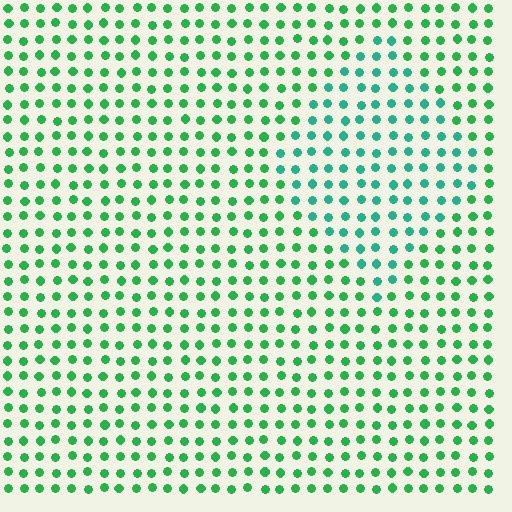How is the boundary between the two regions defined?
The boundary is defined purely by a slight shift in hue (about 27 degrees). Spacing, size, and orientation are identical on both sides.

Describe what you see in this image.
The image is filled with small green elements in a uniform arrangement. A diamond-shaped region is visible where the elements are tinted to a slightly different hue, forming a subtle color boundary.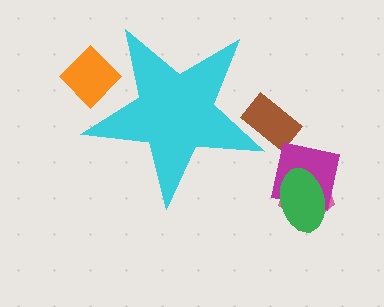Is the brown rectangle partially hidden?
Yes, the brown rectangle is partially hidden behind the cyan star.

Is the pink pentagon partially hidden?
No, the pink pentagon is fully visible.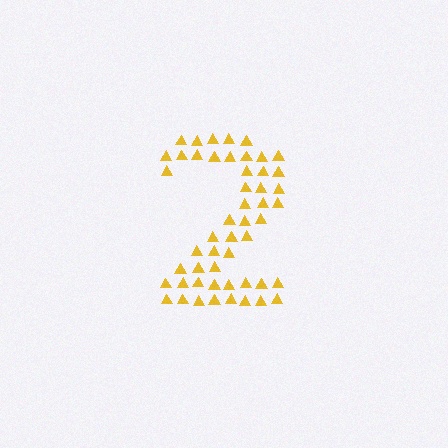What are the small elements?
The small elements are triangles.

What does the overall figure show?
The overall figure shows the digit 2.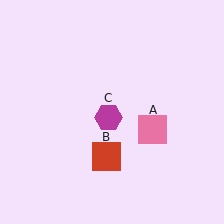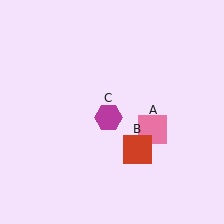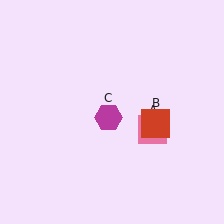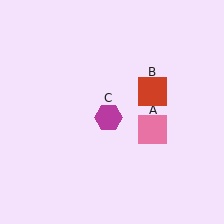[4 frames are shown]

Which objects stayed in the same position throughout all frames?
Pink square (object A) and magenta hexagon (object C) remained stationary.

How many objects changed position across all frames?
1 object changed position: red square (object B).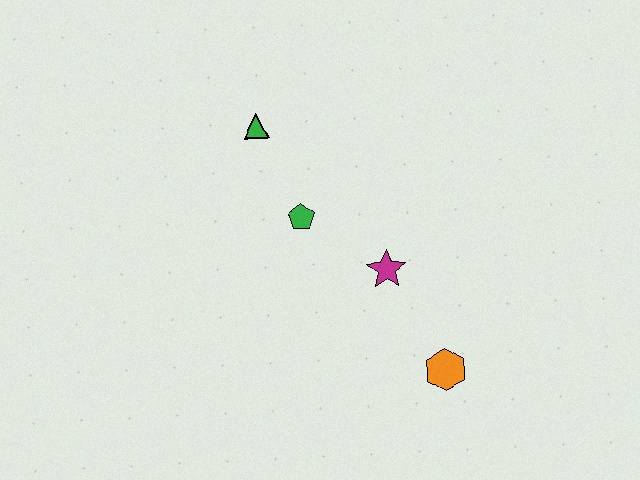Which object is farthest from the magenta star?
The green triangle is farthest from the magenta star.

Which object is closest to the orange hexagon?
The magenta star is closest to the orange hexagon.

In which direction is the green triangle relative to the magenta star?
The green triangle is above the magenta star.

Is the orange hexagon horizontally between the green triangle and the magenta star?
No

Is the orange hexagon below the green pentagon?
Yes